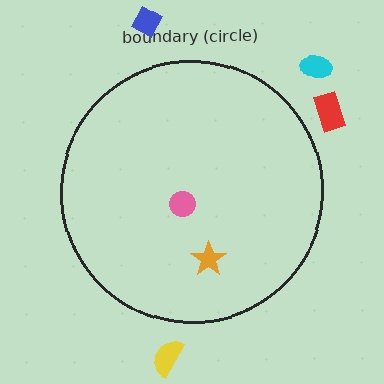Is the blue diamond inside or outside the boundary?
Outside.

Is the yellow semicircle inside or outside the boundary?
Outside.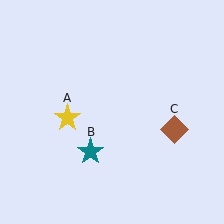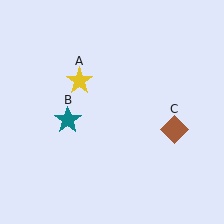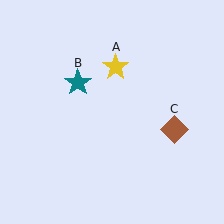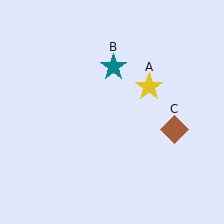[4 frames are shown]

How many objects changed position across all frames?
2 objects changed position: yellow star (object A), teal star (object B).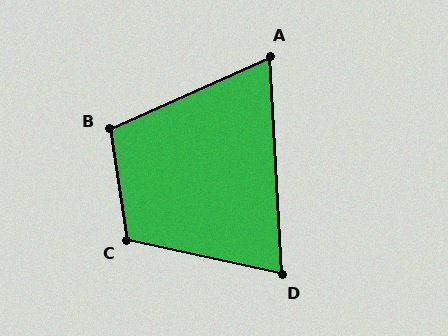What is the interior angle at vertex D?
Approximately 75 degrees (acute).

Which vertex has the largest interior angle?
C, at approximately 111 degrees.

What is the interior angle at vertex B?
Approximately 105 degrees (obtuse).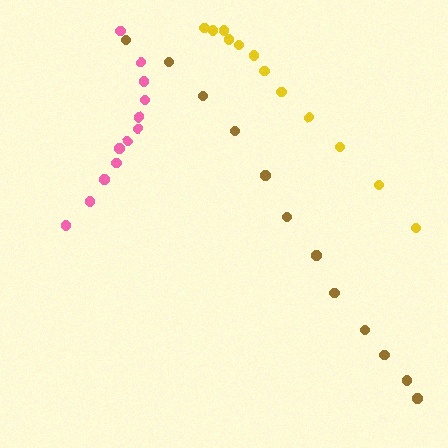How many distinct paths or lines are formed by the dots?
There are 3 distinct paths.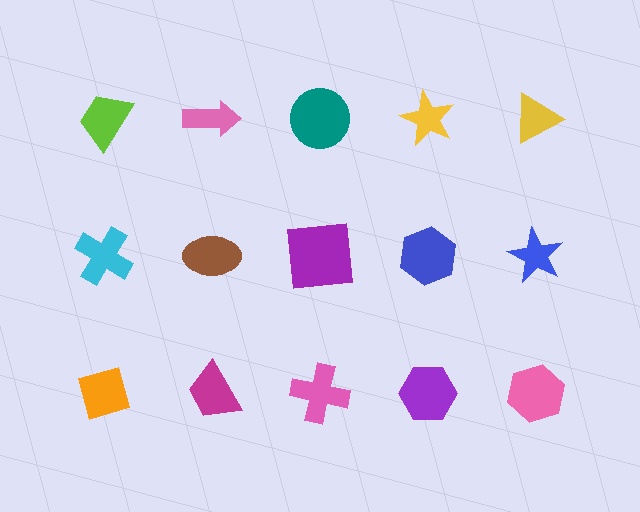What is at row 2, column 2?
A brown ellipse.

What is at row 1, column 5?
A yellow triangle.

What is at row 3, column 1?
An orange diamond.